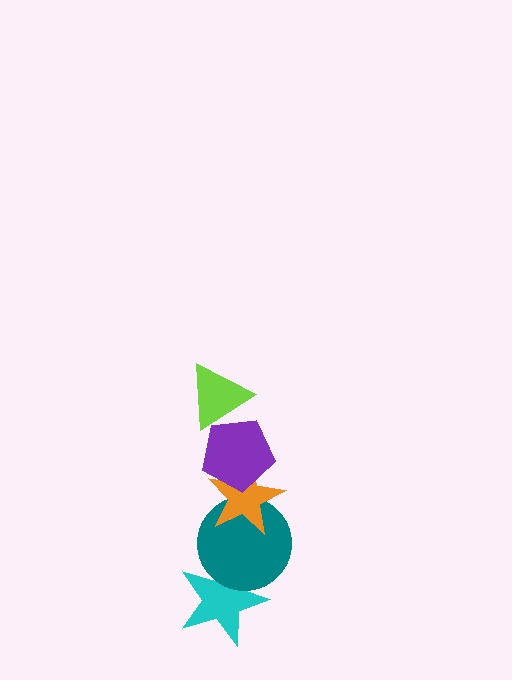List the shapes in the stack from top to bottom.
From top to bottom: the lime triangle, the purple pentagon, the orange star, the teal circle, the cyan star.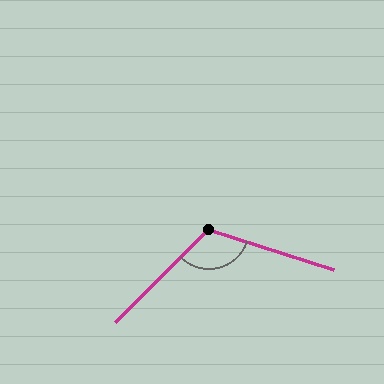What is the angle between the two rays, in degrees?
Approximately 117 degrees.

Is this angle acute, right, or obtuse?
It is obtuse.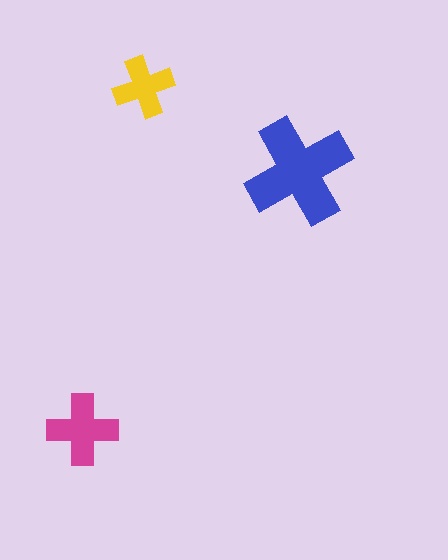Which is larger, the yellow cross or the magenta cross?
The magenta one.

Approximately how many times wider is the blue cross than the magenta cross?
About 1.5 times wider.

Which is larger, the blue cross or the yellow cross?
The blue one.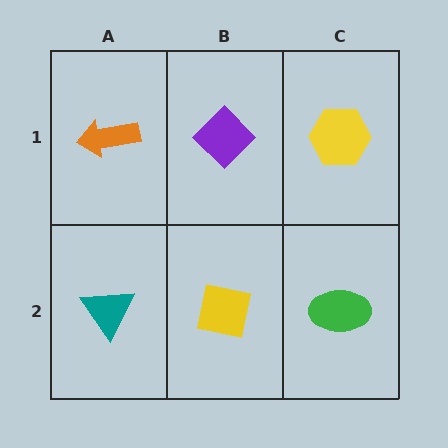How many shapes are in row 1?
3 shapes.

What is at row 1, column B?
A purple diamond.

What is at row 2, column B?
A yellow square.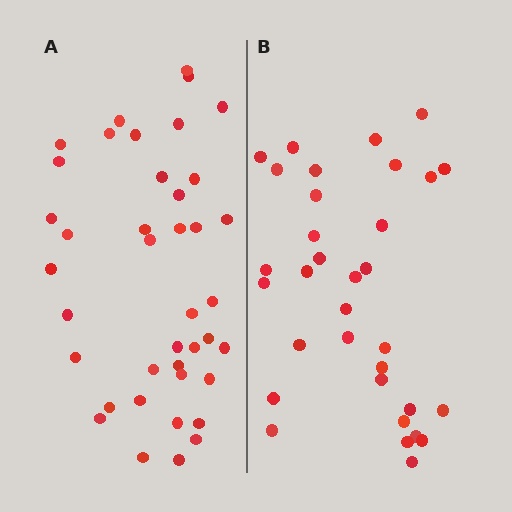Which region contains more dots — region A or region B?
Region A (the left region) has more dots.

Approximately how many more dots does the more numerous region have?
Region A has roughly 8 or so more dots than region B.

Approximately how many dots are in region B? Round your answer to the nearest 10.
About 30 dots. (The exact count is 33, which rounds to 30.)